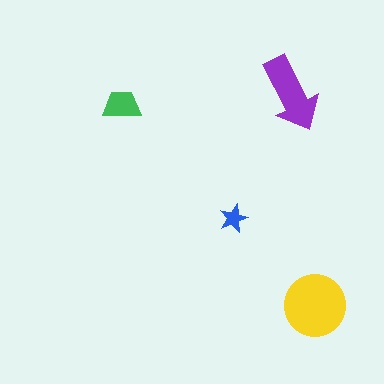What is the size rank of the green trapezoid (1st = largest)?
3rd.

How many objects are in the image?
There are 4 objects in the image.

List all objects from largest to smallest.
The yellow circle, the purple arrow, the green trapezoid, the blue star.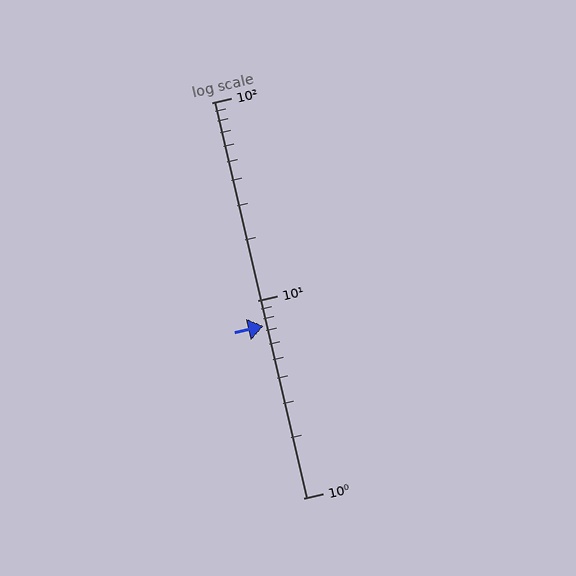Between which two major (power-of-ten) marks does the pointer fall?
The pointer is between 1 and 10.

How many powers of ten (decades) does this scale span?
The scale spans 2 decades, from 1 to 100.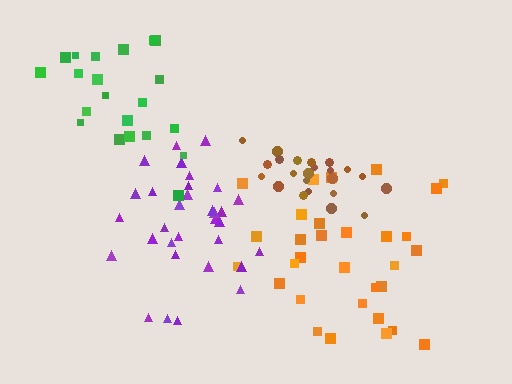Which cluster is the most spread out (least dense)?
Green.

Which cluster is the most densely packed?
Brown.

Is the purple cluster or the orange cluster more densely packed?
Purple.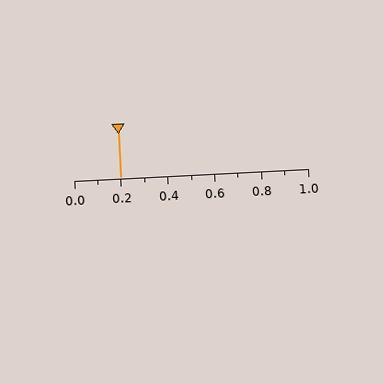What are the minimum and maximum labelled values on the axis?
The axis runs from 0.0 to 1.0.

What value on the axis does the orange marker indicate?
The marker indicates approximately 0.2.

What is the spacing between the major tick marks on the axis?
The major ticks are spaced 0.2 apart.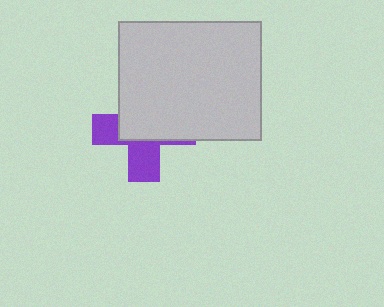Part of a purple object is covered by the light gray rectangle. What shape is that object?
It is a cross.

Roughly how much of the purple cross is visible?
A small part of it is visible (roughly 41%).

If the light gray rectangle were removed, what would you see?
You would see the complete purple cross.